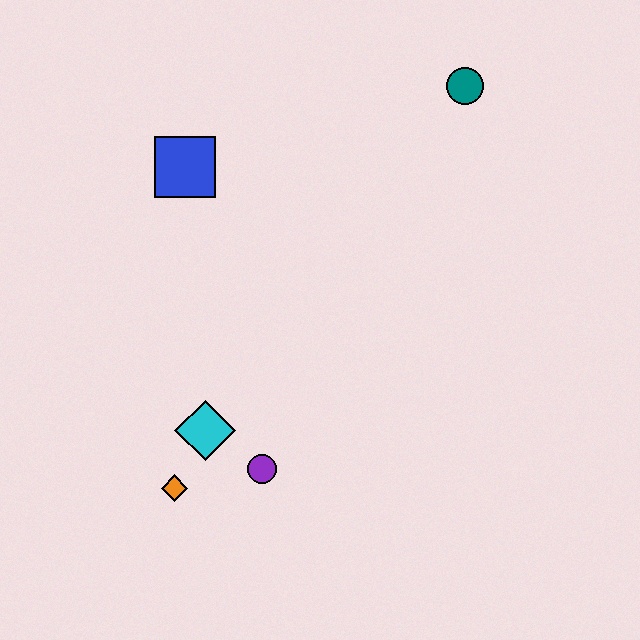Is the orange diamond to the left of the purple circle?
Yes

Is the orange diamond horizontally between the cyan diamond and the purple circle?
No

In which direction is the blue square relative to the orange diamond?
The blue square is above the orange diamond.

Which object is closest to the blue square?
The cyan diamond is closest to the blue square.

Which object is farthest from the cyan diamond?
The teal circle is farthest from the cyan diamond.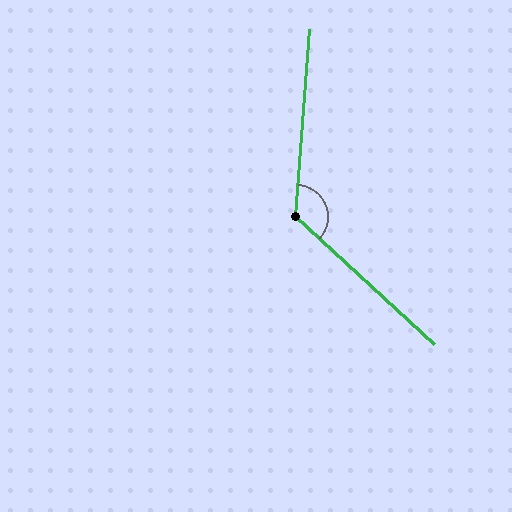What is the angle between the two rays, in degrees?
Approximately 129 degrees.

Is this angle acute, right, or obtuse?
It is obtuse.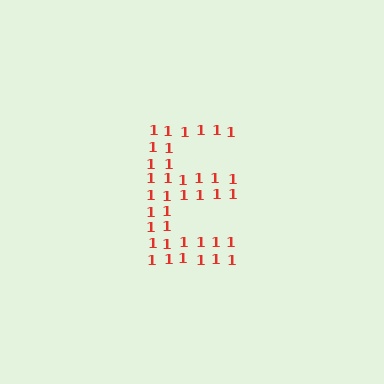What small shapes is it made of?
It is made of small digit 1's.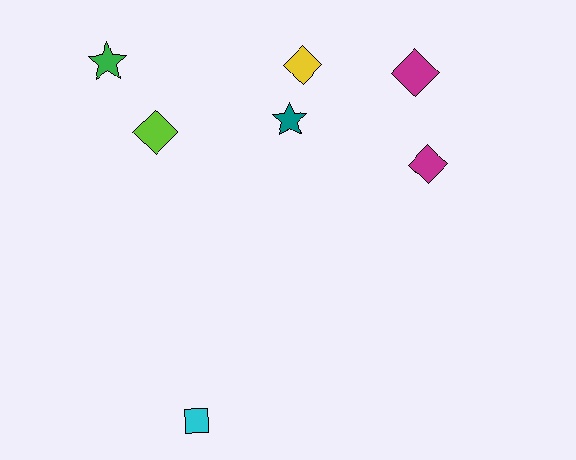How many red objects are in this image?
There are no red objects.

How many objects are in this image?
There are 7 objects.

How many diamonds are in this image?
There are 4 diamonds.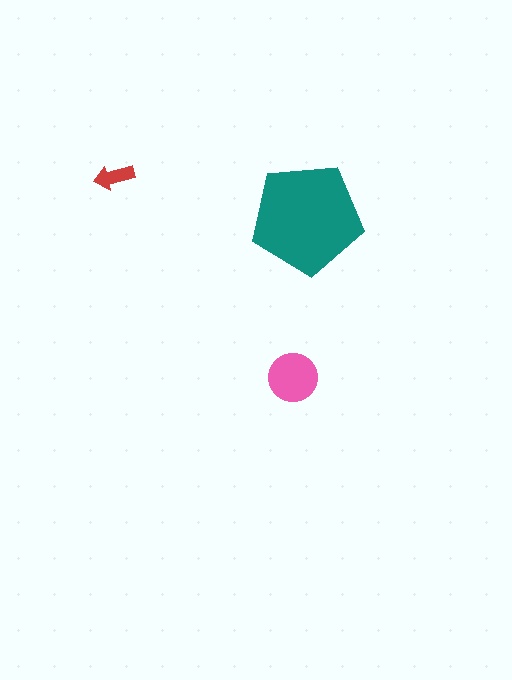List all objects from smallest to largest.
The red arrow, the pink circle, the teal pentagon.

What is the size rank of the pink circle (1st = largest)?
2nd.